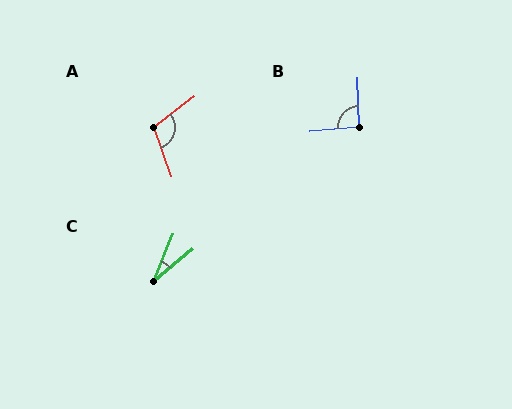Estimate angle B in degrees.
Approximately 93 degrees.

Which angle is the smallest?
C, at approximately 28 degrees.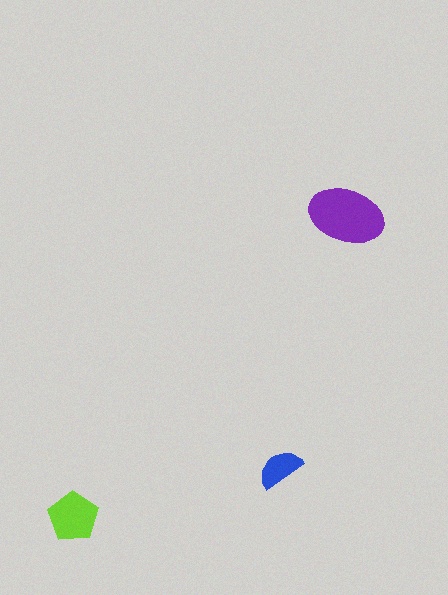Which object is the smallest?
The blue semicircle.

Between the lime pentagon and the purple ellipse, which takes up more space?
The purple ellipse.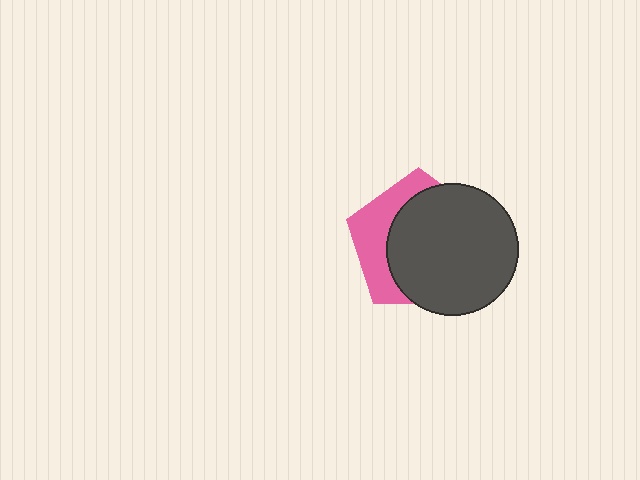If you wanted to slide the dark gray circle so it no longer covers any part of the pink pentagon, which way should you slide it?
Slide it right — that is the most direct way to separate the two shapes.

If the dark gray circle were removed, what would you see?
You would see the complete pink pentagon.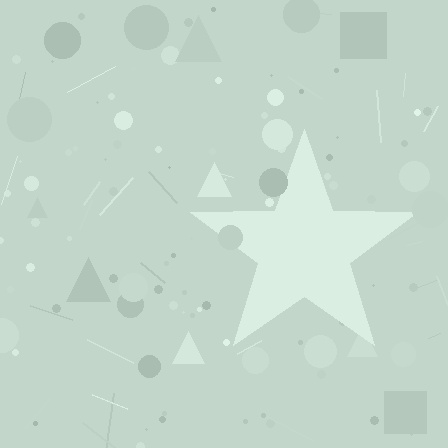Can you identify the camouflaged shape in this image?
The camouflaged shape is a star.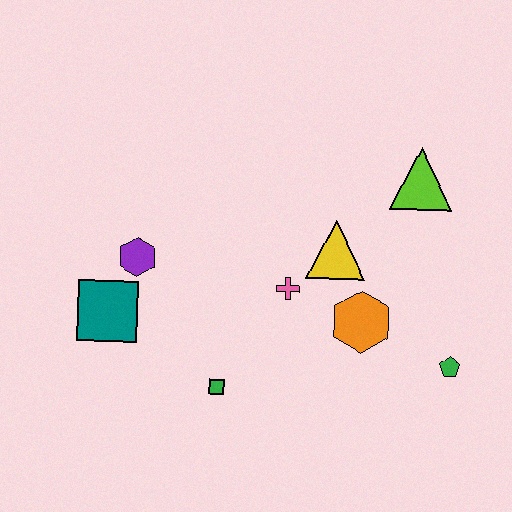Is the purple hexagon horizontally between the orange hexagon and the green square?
No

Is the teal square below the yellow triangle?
Yes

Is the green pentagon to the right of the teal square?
Yes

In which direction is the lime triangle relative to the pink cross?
The lime triangle is to the right of the pink cross.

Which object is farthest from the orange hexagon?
The teal square is farthest from the orange hexagon.